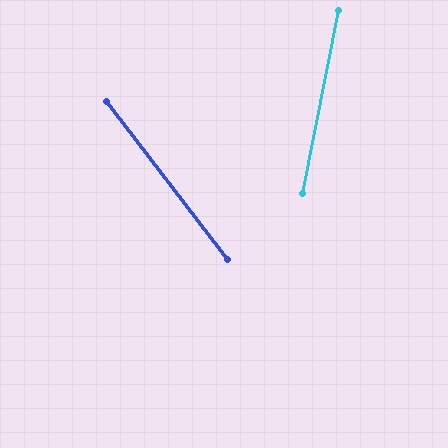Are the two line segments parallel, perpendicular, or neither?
Neither parallel nor perpendicular — they differ by about 49°.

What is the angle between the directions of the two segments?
Approximately 49 degrees.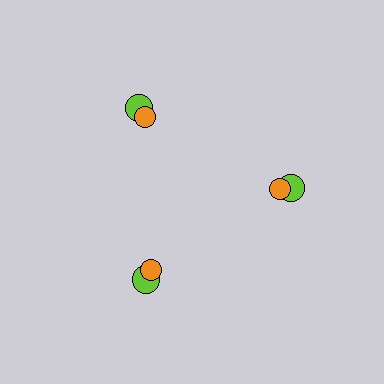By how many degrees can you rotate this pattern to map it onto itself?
The pattern maps onto itself every 120 degrees of rotation.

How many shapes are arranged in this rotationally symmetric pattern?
There are 6 shapes, arranged in 3 groups of 2.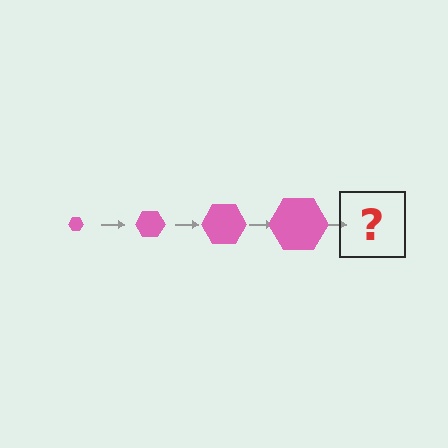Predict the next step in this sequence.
The next step is a pink hexagon, larger than the previous one.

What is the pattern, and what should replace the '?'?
The pattern is that the hexagon gets progressively larger each step. The '?' should be a pink hexagon, larger than the previous one.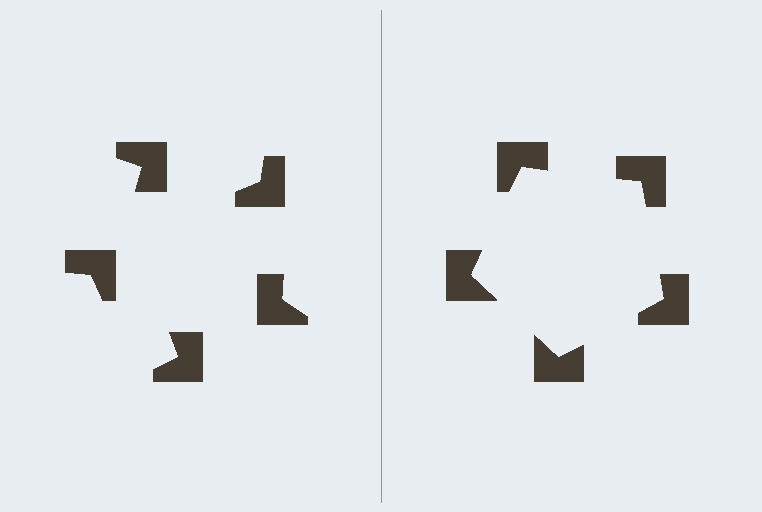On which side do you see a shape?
An illusory pentagon appears on the right side. On the left side the wedge cuts are rotated, so no coherent shape forms.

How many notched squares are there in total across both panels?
10 — 5 on each side.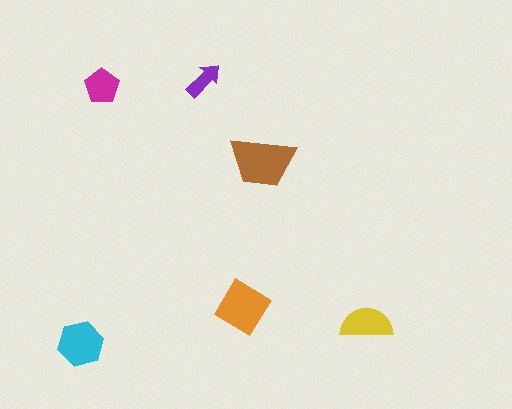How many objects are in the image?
There are 6 objects in the image.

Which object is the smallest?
The purple arrow.